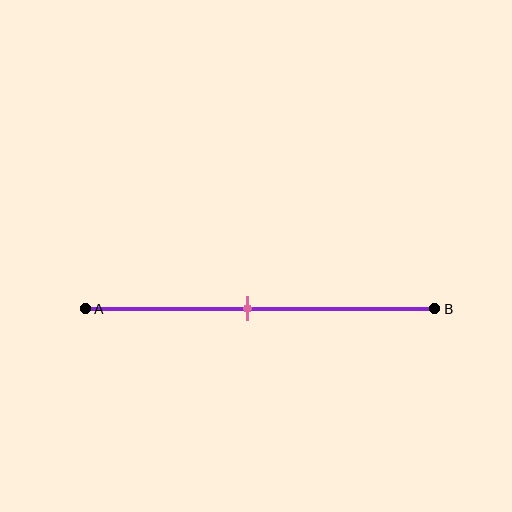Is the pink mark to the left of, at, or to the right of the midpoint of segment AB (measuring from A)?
The pink mark is to the left of the midpoint of segment AB.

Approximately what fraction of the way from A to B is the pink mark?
The pink mark is approximately 45% of the way from A to B.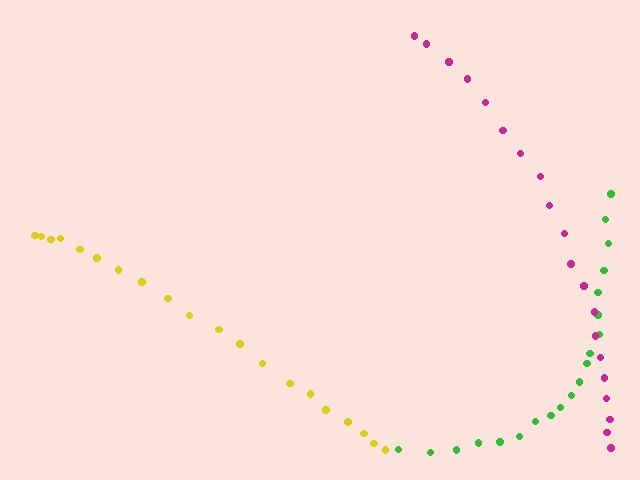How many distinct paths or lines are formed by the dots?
There are 3 distinct paths.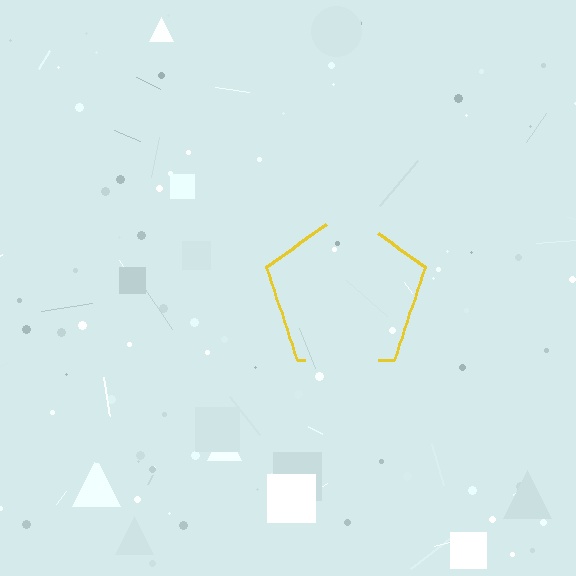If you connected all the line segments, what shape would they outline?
They would outline a pentagon.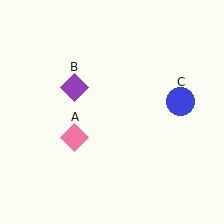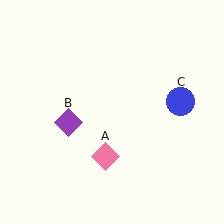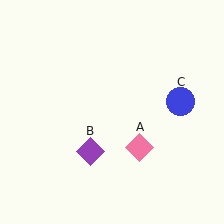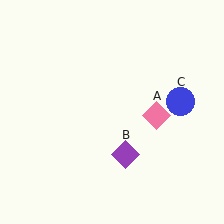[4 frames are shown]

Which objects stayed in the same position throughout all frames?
Blue circle (object C) remained stationary.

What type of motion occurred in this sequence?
The pink diamond (object A), purple diamond (object B) rotated counterclockwise around the center of the scene.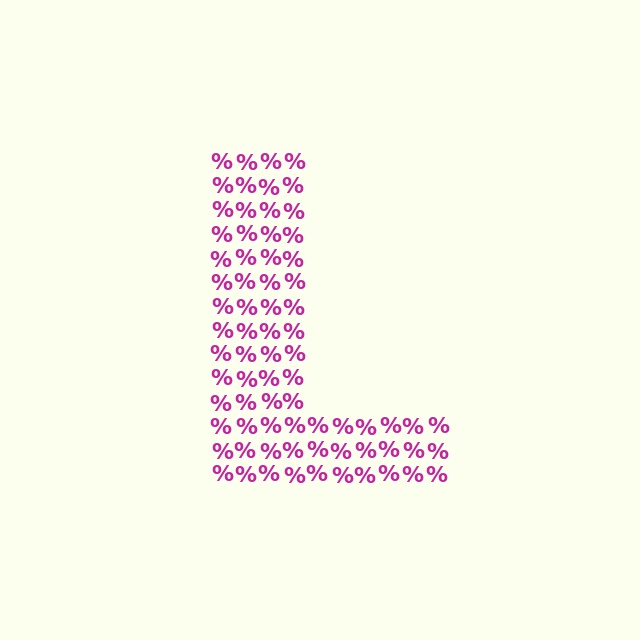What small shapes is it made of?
It is made of small percent signs.